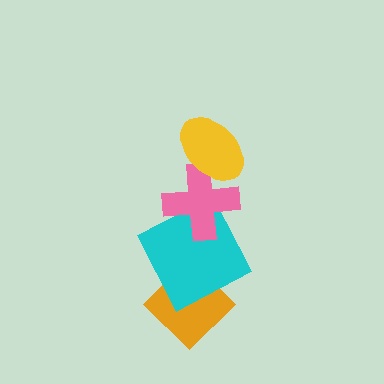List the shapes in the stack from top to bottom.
From top to bottom: the yellow ellipse, the pink cross, the cyan square, the orange diamond.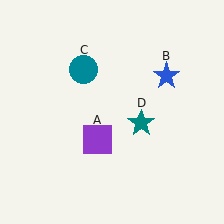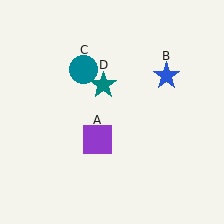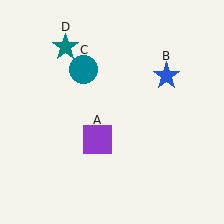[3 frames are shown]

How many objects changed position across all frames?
1 object changed position: teal star (object D).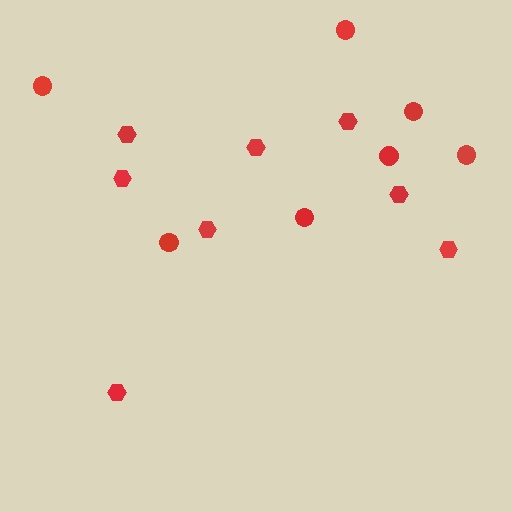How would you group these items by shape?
There are 2 groups: one group of hexagons (8) and one group of circles (7).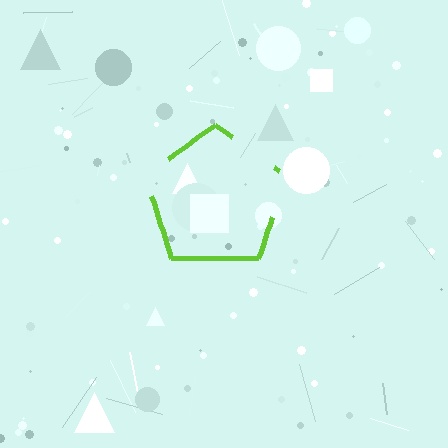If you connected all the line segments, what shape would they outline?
They would outline a pentagon.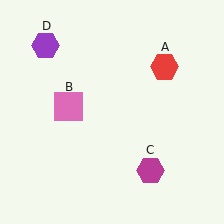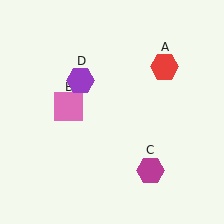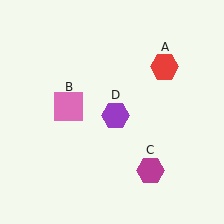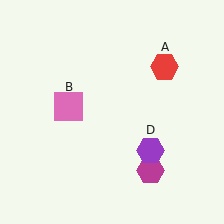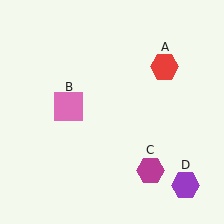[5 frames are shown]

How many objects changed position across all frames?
1 object changed position: purple hexagon (object D).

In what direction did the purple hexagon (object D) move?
The purple hexagon (object D) moved down and to the right.